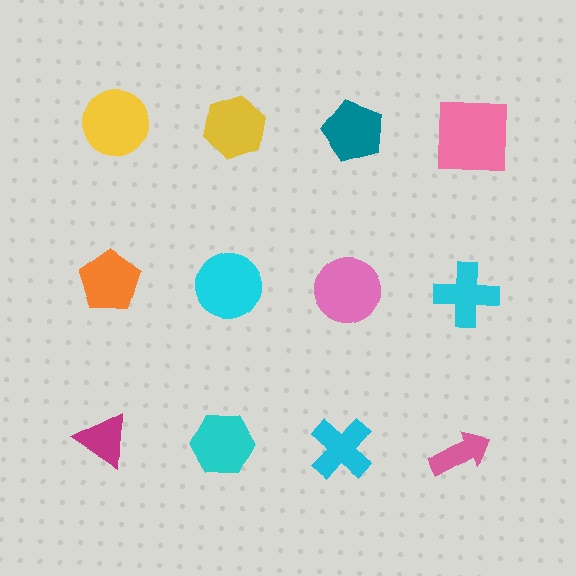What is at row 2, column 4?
A cyan cross.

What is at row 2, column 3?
A pink circle.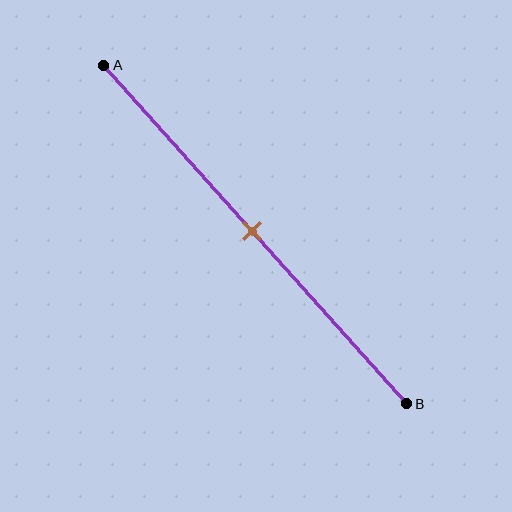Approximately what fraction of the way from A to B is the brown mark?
The brown mark is approximately 50% of the way from A to B.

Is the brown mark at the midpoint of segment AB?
Yes, the mark is approximately at the midpoint.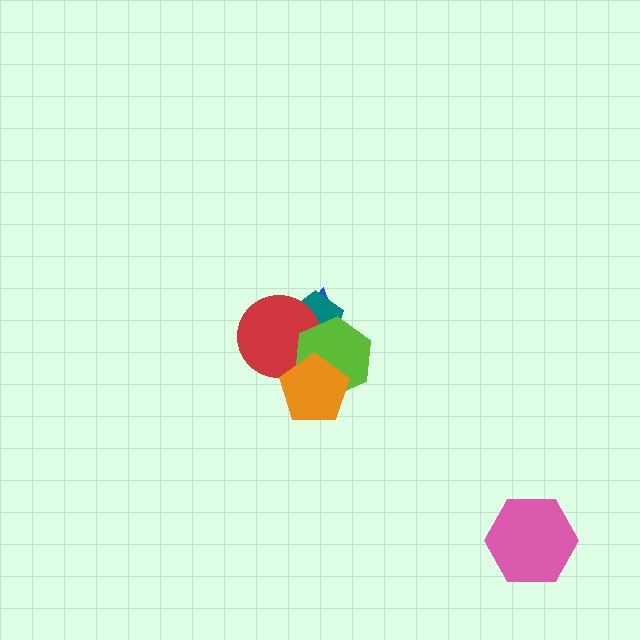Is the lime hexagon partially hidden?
Yes, it is partially covered by another shape.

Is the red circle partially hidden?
Yes, it is partially covered by another shape.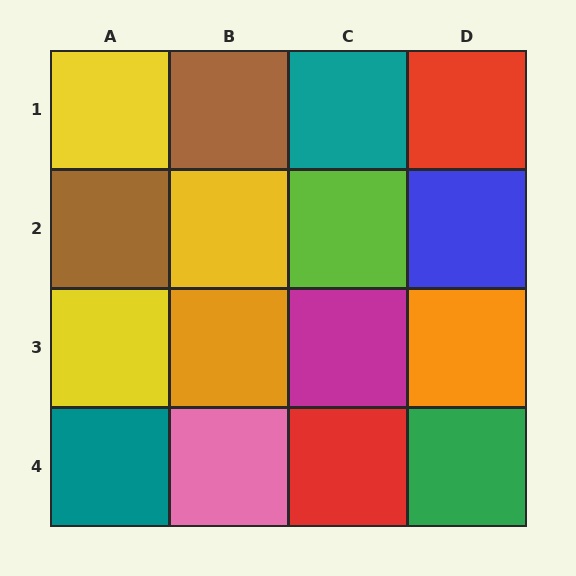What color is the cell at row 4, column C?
Red.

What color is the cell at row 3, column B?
Orange.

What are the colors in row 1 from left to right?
Yellow, brown, teal, red.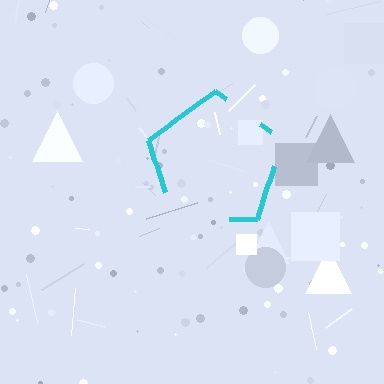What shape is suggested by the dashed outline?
The dashed outline suggests a pentagon.